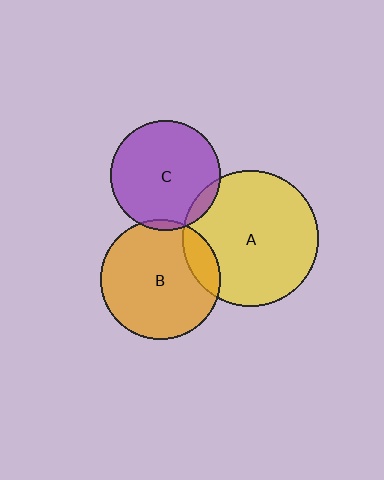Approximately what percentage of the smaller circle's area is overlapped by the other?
Approximately 5%.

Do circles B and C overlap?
Yes.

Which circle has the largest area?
Circle A (yellow).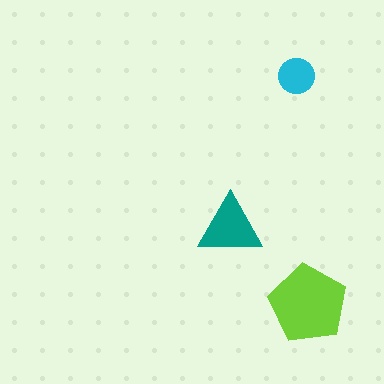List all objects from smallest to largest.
The cyan circle, the teal triangle, the lime pentagon.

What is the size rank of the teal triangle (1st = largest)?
2nd.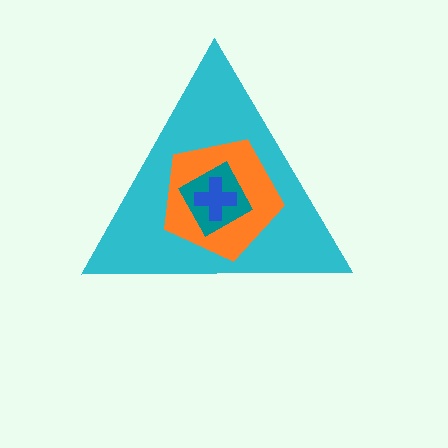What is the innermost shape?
The blue cross.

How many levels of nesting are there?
4.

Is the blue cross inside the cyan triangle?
Yes.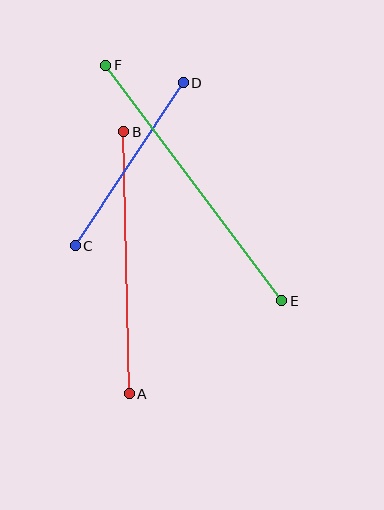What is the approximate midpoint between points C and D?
The midpoint is at approximately (129, 164) pixels.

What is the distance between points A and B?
The distance is approximately 262 pixels.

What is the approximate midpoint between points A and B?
The midpoint is at approximately (127, 263) pixels.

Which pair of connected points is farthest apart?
Points E and F are farthest apart.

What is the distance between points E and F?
The distance is approximately 294 pixels.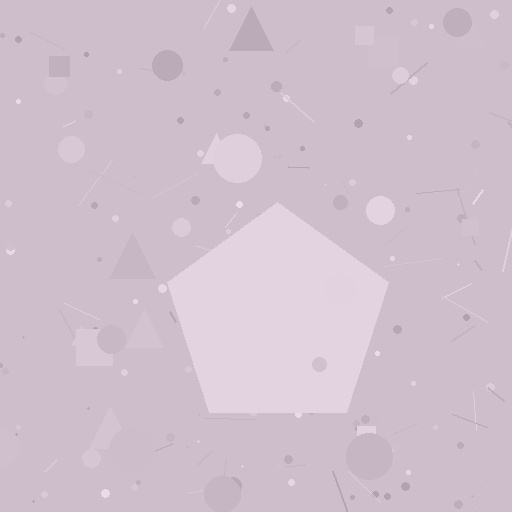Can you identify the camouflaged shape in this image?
The camouflaged shape is a pentagon.